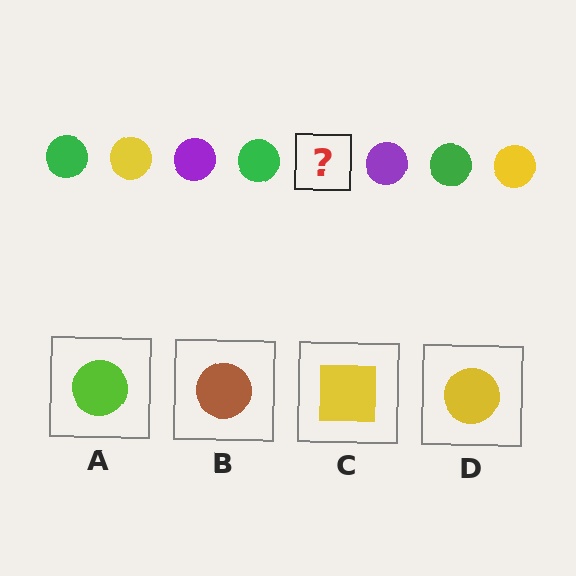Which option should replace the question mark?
Option D.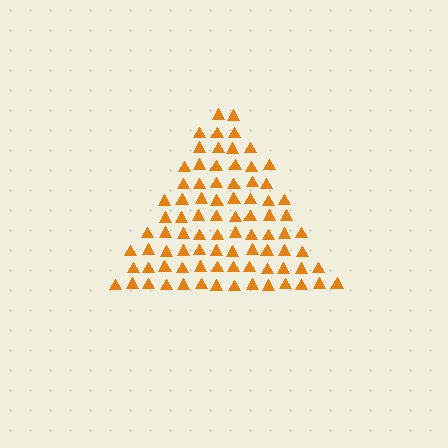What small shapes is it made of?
It is made of small triangles.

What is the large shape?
The large shape is a triangle.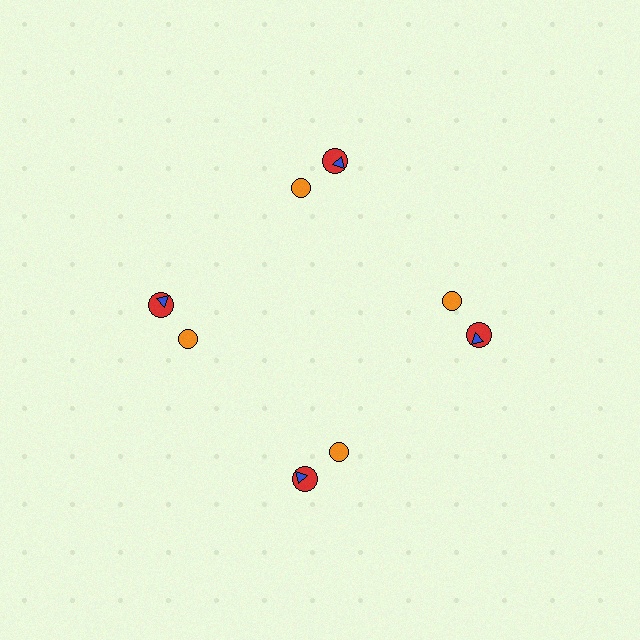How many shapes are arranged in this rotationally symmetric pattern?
There are 12 shapes, arranged in 4 groups of 3.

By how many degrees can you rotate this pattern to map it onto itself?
The pattern maps onto itself every 90 degrees of rotation.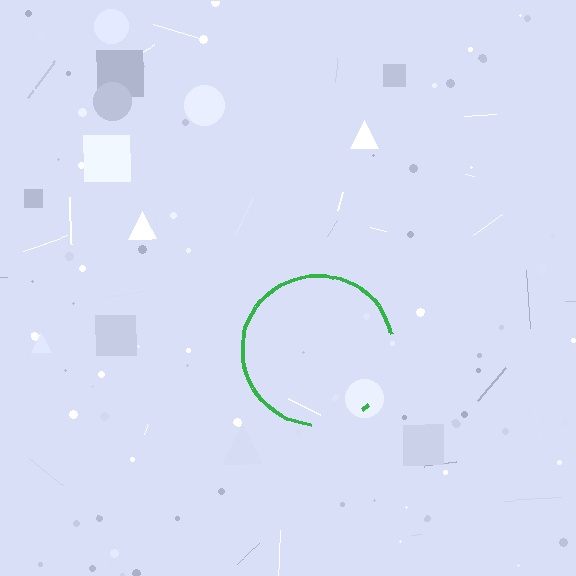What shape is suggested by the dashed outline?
The dashed outline suggests a circle.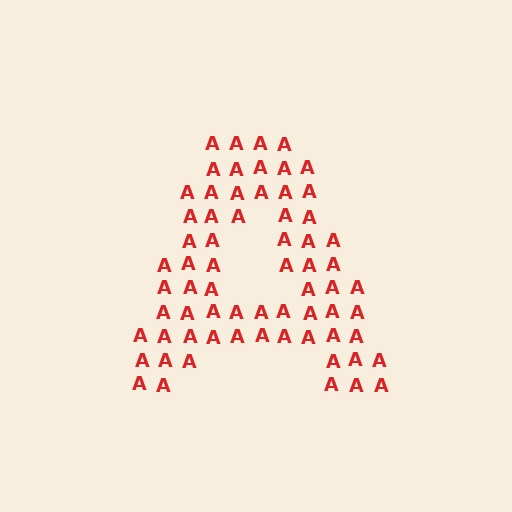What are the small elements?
The small elements are letter A's.